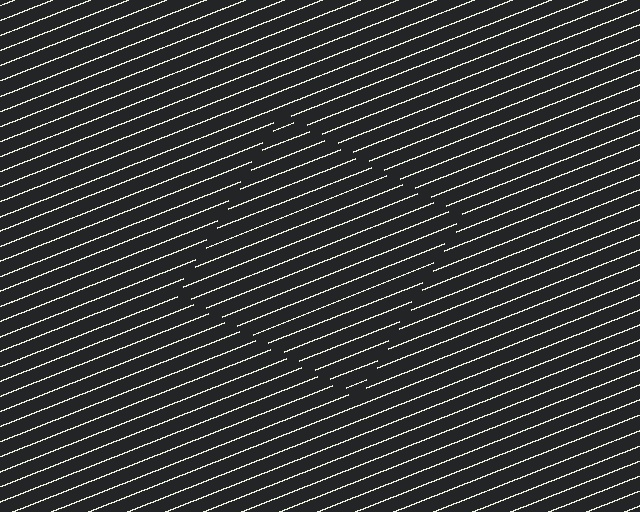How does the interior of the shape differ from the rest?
The interior of the shape contains the same grating, shifted by half a period — the contour is defined by the phase discontinuity where line-ends from the inner and outer gratings abut.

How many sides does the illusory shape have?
4 sides — the line-ends trace a square.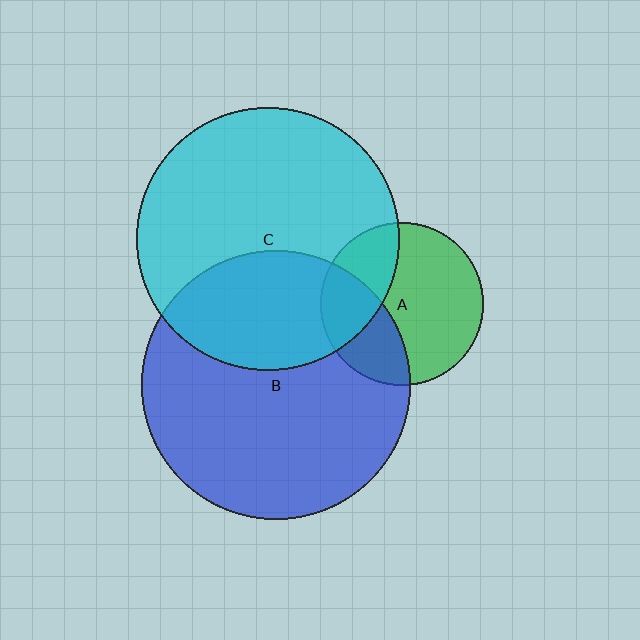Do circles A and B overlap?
Yes.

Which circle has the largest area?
Circle B (blue).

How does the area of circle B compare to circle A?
Approximately 2.7 times.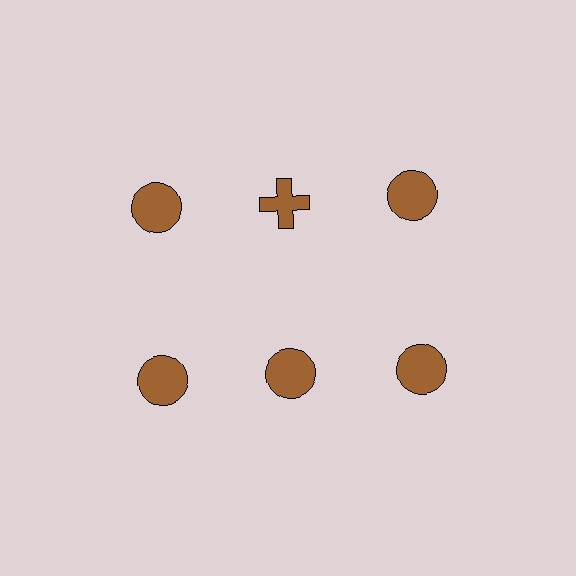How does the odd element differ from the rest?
It has a different shape: cross instead of circle.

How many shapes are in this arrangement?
There are 6 shapes arranged in a grid pattern.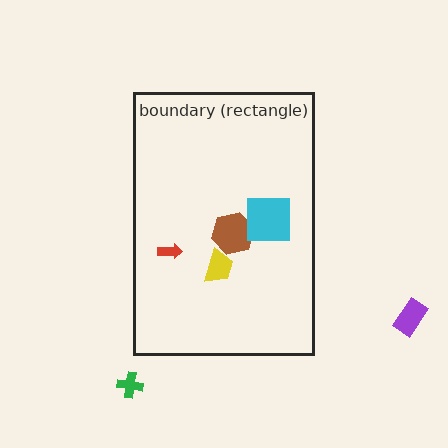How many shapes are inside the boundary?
4 inside, 2 outside.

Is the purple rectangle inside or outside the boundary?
Outside.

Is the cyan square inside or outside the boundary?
Inside.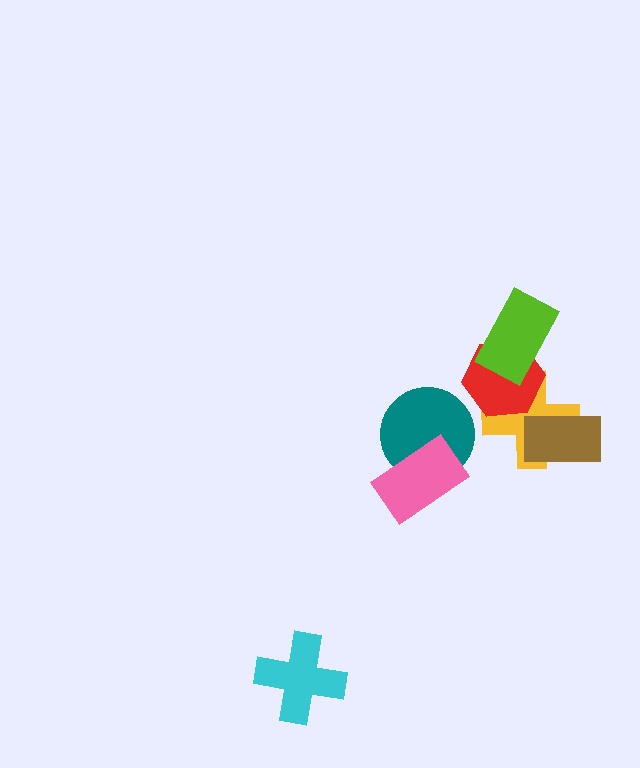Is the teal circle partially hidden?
Yes, it is partially covered by another shape.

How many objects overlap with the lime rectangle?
1 object overlaps with the lime rectangle.